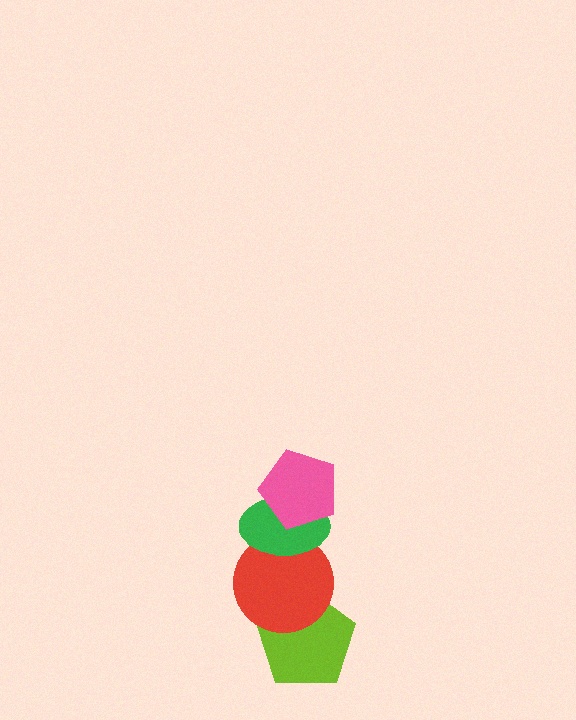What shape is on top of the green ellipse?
The pink pentagon is on top of the green ellipse.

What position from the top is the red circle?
The red circle is 3rd from the top.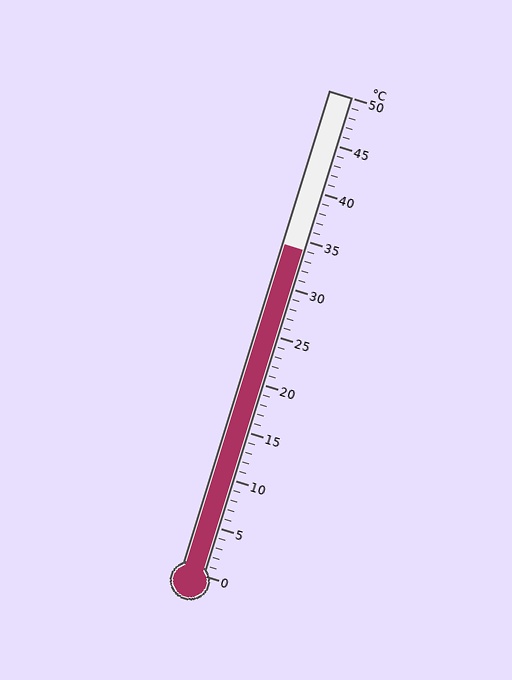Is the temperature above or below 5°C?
The temperature is above 5°C.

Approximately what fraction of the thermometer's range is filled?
The thermometer is filled to approximately 70% of its range.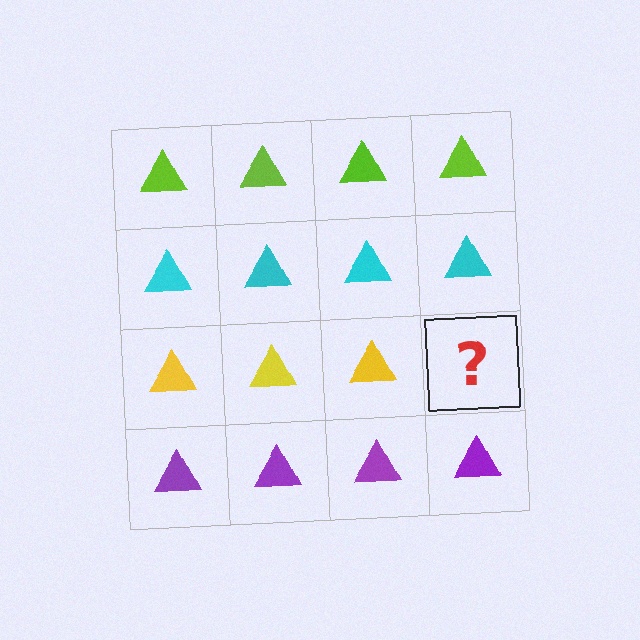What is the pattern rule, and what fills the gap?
The rule is that each row has a consistent color. The gap should be filled with a yellow triangle.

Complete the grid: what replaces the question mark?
The question mark should be replaced with a yellow triangle.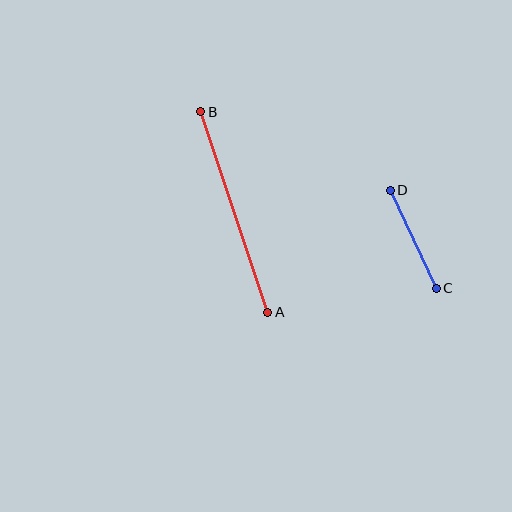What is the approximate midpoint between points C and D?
The midpoint is at approximately (413, 239) pixels.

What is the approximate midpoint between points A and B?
The midpoint is at approximately (234, 212) pixels.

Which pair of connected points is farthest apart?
Points A and B are farthest apart.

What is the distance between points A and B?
The distance is approximately 212 pixels.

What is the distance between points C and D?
The distance is approximately 108 pixels.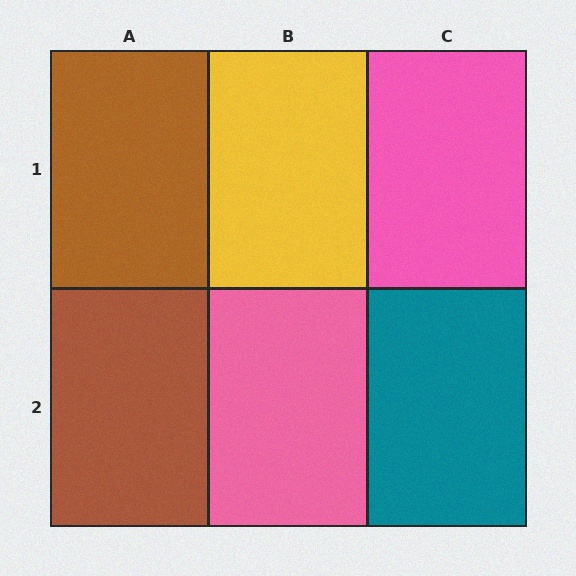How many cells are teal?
1 cell is teal.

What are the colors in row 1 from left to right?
Brown, yellow, pink.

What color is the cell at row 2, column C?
Teal.